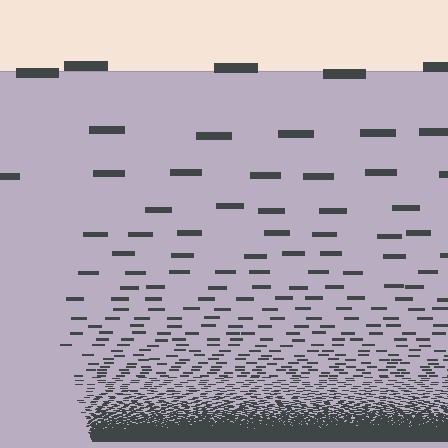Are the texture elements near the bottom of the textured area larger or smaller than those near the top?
Smaller. The gradient is inverted — elements near the bottom are smaller and denser.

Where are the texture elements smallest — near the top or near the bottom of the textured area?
Near the bottom.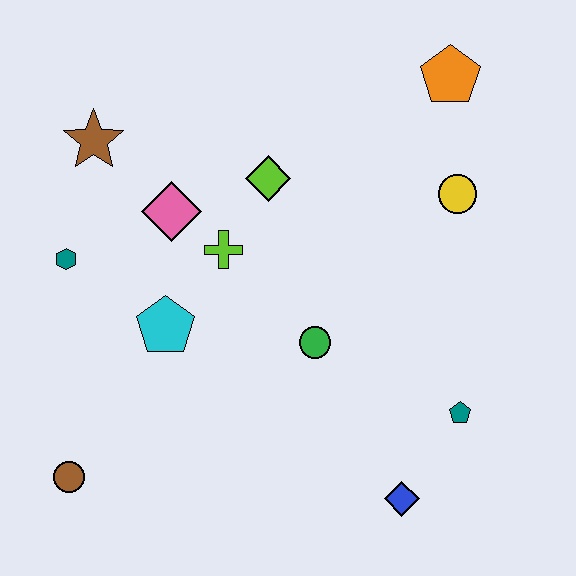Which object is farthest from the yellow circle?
The brown circle is farthest from the yellow circle.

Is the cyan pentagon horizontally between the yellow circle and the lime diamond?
No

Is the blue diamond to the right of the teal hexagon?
Yes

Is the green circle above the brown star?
No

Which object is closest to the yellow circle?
The orange pentagon is closest to the yellow circle.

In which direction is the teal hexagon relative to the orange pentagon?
The teal hexagon is to the left of the orange pentagon.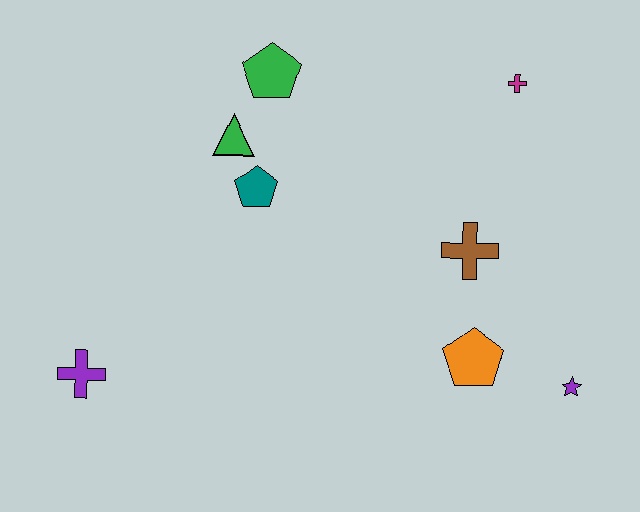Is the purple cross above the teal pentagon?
No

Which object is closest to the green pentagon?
The green triangle is closest to the green pentagon.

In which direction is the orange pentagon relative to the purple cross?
The orange pentagon is to the right of the purple cross.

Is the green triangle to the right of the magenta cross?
No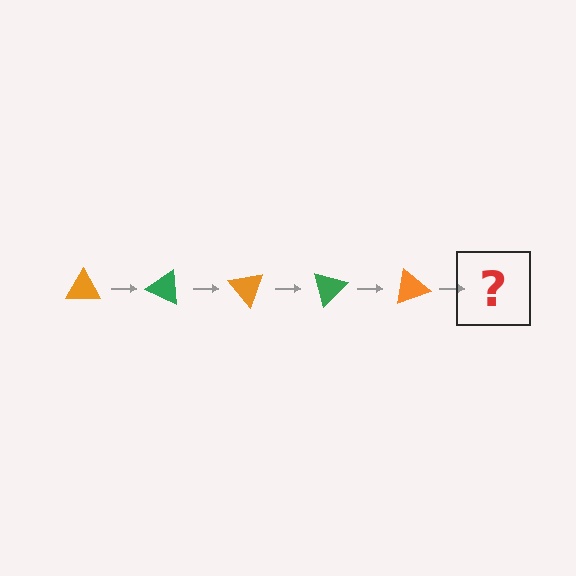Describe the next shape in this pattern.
It should be a green triangle, rotated 125 degrees from the start.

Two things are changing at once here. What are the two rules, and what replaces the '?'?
The two rules are that it rotates 25 degrees each step and the color cycles through orange and green. The '?' should be a green triangle, rotated 125 degrees from the start.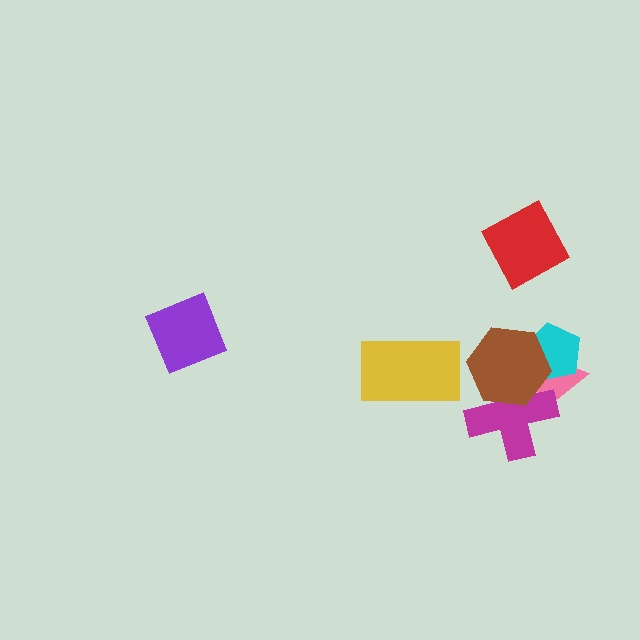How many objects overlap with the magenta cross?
2 objects overlap with the magenta cross.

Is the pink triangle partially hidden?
Yes, it is partially covered by another shape.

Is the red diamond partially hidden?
No, no other shape covers it.